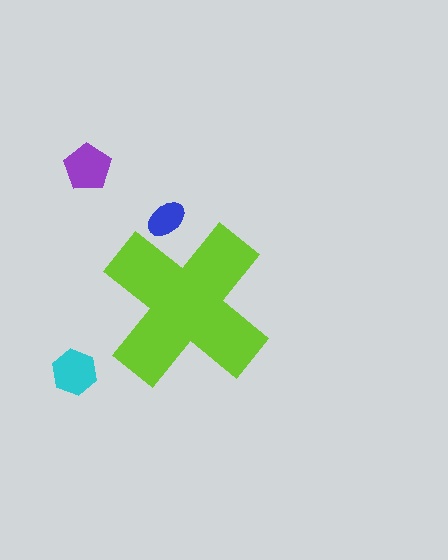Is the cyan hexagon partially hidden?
No, the cyan hexagon is fully visible.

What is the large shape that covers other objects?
A lime cross.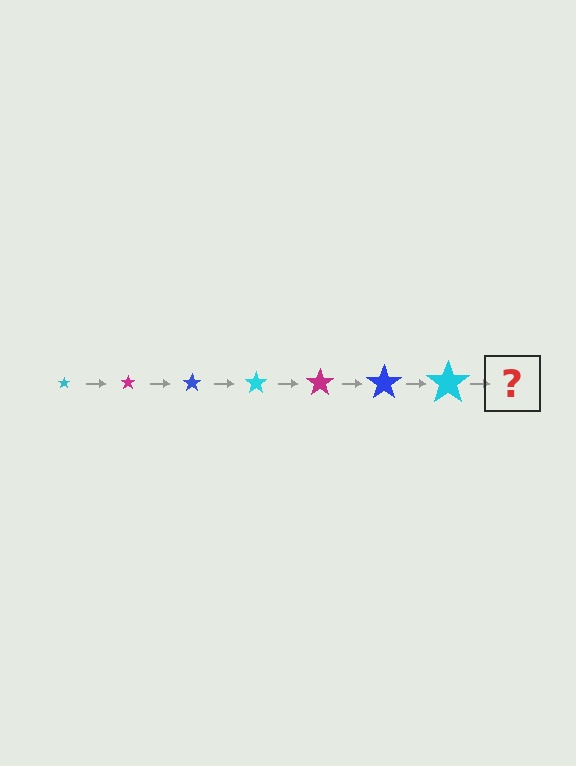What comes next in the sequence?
The next element should be a magenta star, larger than the previous one.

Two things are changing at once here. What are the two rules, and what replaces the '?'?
The two rules are that the star grows larger each step and the color cycles through cyan, magenta, and blue. The '?' should be a magenta star, larger than the previous one.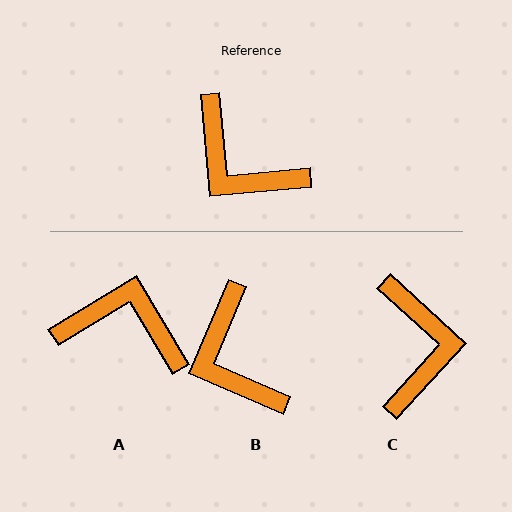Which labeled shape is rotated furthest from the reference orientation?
A, about 154 degrees away.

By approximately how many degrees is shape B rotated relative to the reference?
Approximately 28 degrees clockwise.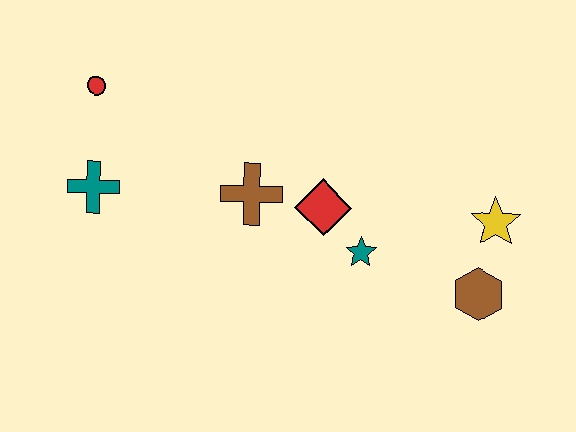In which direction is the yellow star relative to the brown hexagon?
The yellow star is above the brown hexagon.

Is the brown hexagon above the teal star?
No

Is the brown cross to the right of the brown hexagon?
No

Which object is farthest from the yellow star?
The red circle is farthest from the yellow star.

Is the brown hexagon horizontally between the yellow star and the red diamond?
Yes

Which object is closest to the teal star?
The red diamond is closest to the teal star.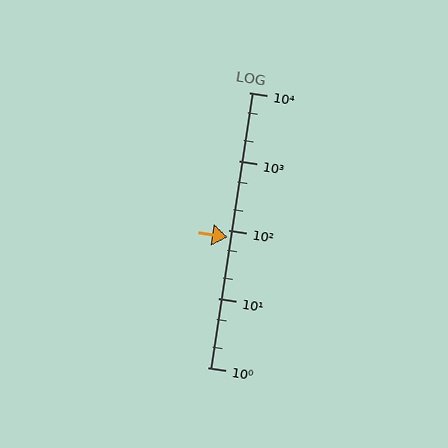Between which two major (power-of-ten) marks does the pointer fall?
The pointer is between 10 and 100.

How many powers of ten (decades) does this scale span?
The scale spans 4 decades, from 1 to 10000.